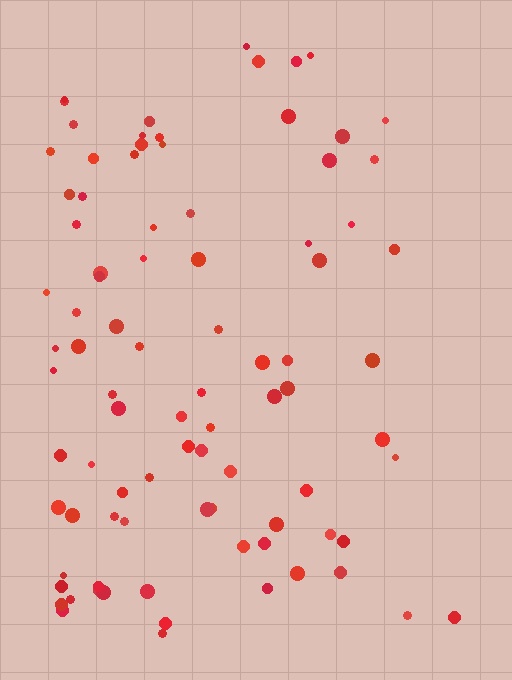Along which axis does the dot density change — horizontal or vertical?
Horizontal.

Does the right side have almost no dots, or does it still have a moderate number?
Still a moderate number, just noticeably fewer than the left.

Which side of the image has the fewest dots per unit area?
The right.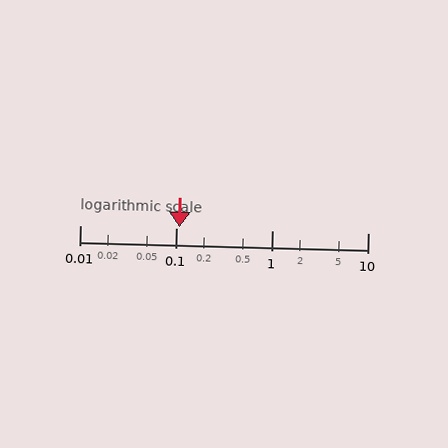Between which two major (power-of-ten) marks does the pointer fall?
The pointer is between 0.1 and 1.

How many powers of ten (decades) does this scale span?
The scale spans 3 decades, from 0.01 to 10.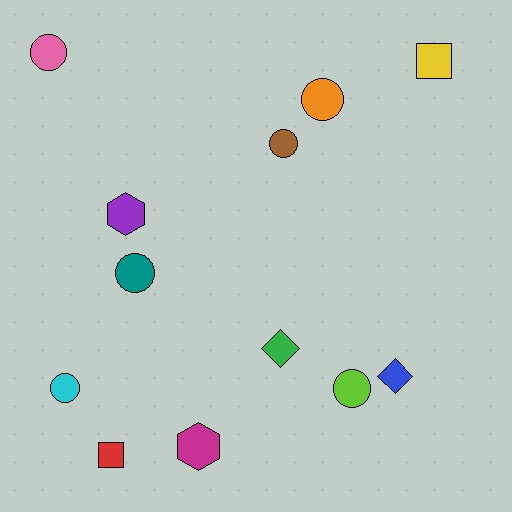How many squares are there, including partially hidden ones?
There are 2 squares.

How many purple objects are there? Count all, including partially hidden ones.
There is 1 purple object.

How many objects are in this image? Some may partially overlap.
There are 12 objects.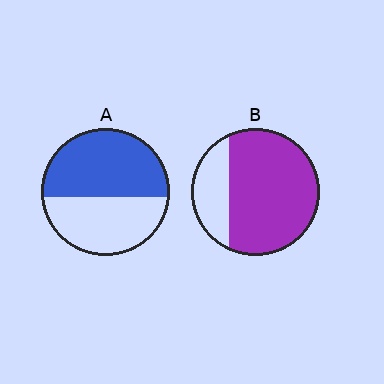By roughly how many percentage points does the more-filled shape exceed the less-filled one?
By roughly 20 percentage points (B over A).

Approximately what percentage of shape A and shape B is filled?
A is approximately 55% and B is approximately 75%.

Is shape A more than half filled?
Yes.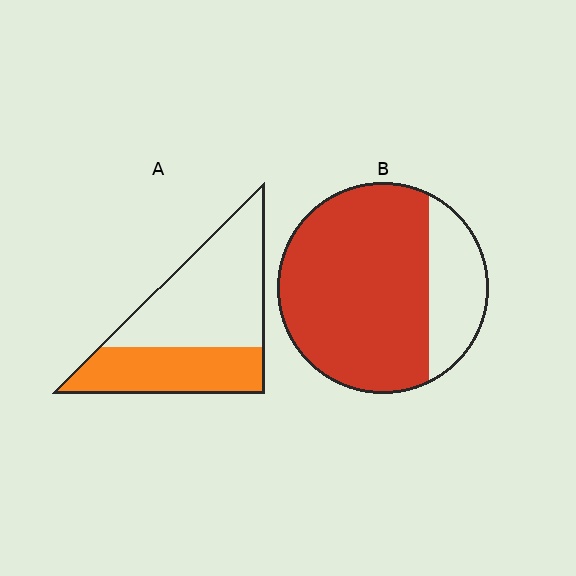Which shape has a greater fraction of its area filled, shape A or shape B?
Shape B.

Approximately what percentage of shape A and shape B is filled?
A is approximately 40% and B is approximately 75%.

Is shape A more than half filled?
No.